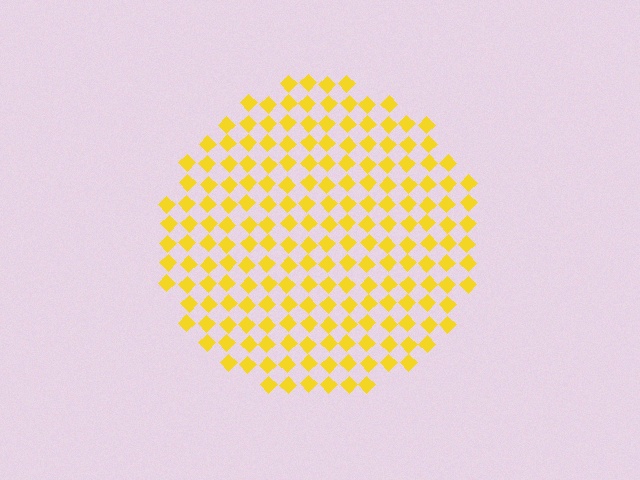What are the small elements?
The small elements are diamonds.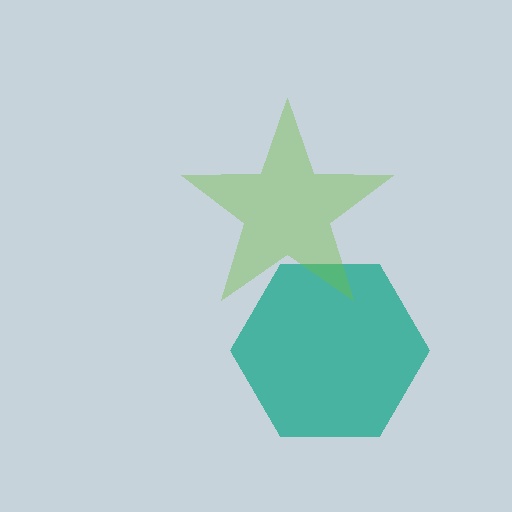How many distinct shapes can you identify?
There are 2 distinct shapes: a teal hexagon, a lime star.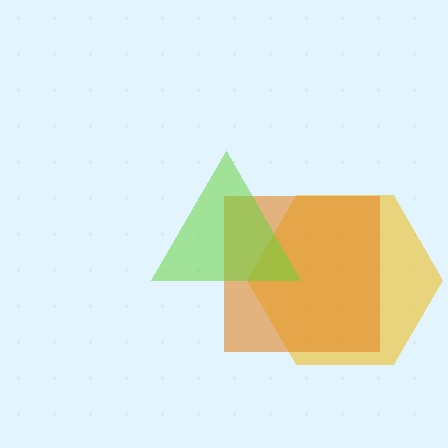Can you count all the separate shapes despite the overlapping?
Yes, there are 3 separate shapes.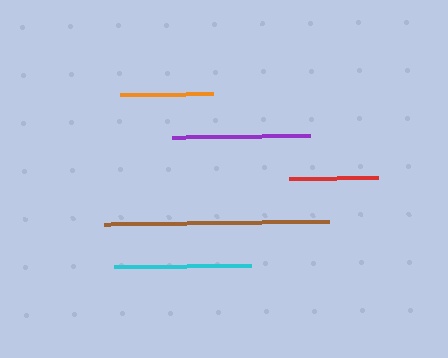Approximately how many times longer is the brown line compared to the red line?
The brown line is approximately 2.5 times the length of the red line.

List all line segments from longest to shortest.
From longest to shortest: brown, purple, cyan, orange, red.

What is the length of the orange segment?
The orange segment is approximately 93 pixels long.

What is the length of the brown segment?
The brown segment is approximately 225 pixels long.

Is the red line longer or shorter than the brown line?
The brown line is longer than the red line.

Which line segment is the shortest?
The red line is the shortest at approximately 89 pixels.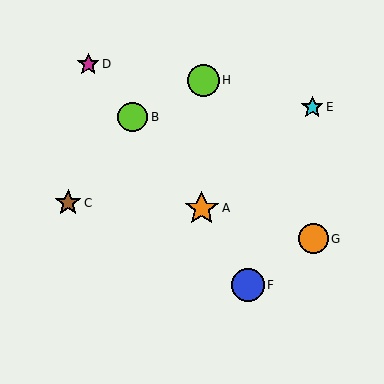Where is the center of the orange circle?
The center of the orange circle is at (313, 239).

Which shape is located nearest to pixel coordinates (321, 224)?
The orange circle (labeled G) at (313, 239) is nearest to that location.